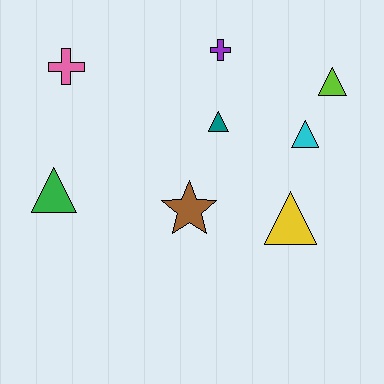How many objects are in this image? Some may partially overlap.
There are 8 objects.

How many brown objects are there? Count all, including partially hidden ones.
There is 1 brown object.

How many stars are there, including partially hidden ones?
There is 1 star.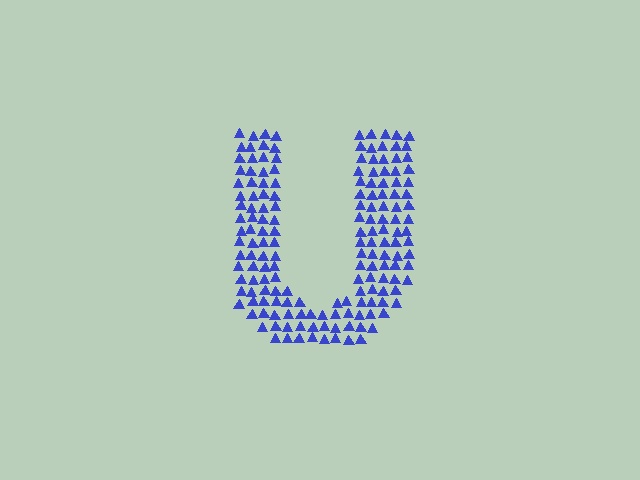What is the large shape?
The large shape is the letter U.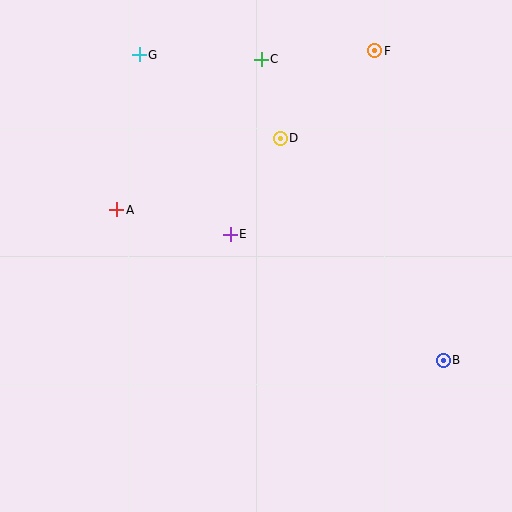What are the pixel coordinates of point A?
Point A is at (117, 210).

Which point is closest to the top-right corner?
Point F is closest to the top-right corner.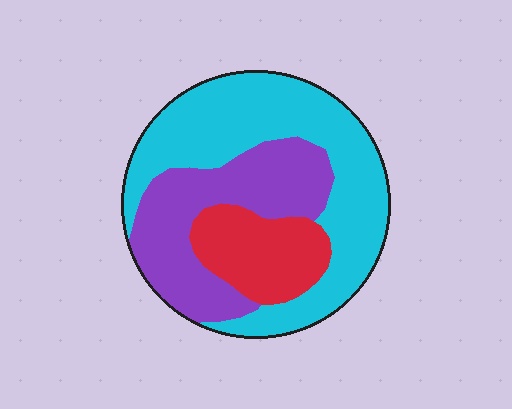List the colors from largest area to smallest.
From largest to smallest: cyan, purple, red.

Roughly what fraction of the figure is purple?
Purple takes up about one third (1/3) of the figure.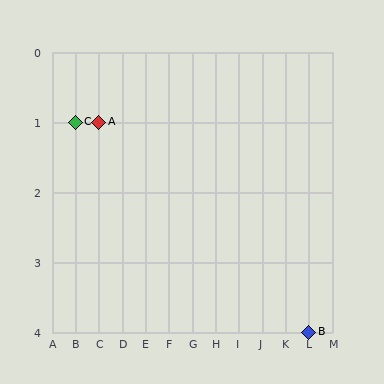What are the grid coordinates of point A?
Point A is at grid coordinates (C, 1).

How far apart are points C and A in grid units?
Points C and A are 1 column apart.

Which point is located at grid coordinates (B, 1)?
Point C is at (B, 1).